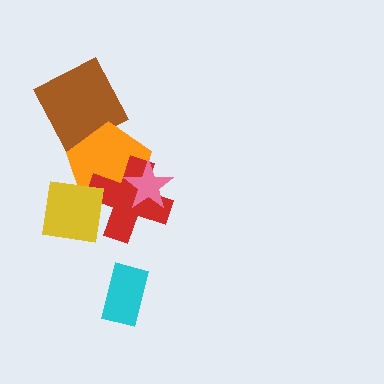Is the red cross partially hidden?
Yes, it is partially covered by another shape.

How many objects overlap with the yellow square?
2 objects overlap with the yellow square.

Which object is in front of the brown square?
The orange pentagon is in front of the brown square.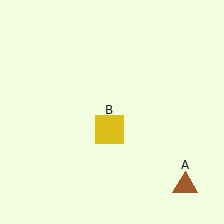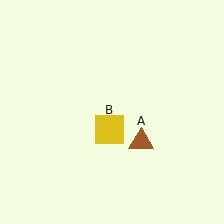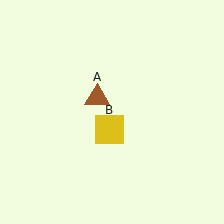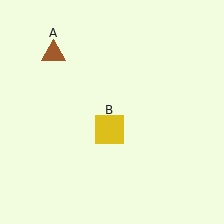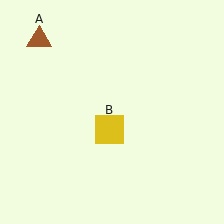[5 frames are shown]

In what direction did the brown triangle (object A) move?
The brown triangle (object A) moved up and to the left.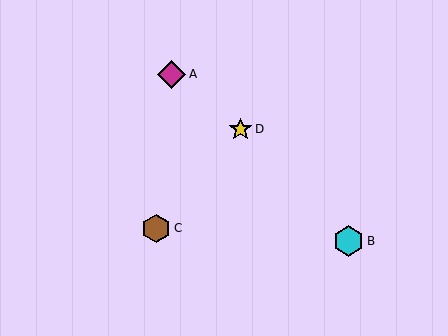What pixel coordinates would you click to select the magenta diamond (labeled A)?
Click at (171, 74) to select the magenta diamond A.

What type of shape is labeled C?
Shape C is a brown hexagon.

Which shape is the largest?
The cyan hexagon (labeled B) is the largest.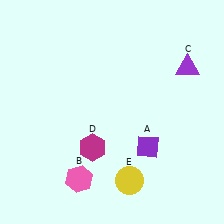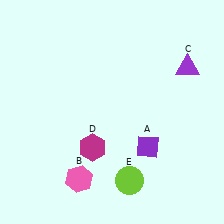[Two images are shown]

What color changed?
The circle (E) changed from yellow in Image 1 to lime in Image 2.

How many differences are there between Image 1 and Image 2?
There is 1 difference between the two images.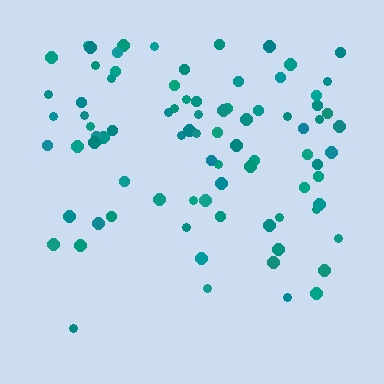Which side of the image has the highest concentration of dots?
The top.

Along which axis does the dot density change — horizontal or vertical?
Vertical.